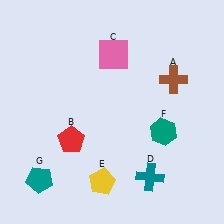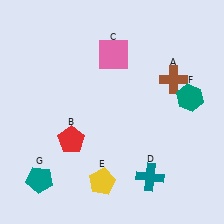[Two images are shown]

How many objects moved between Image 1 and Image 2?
1 object moved between the two images.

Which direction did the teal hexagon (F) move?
The teal hexagon (F) moved up.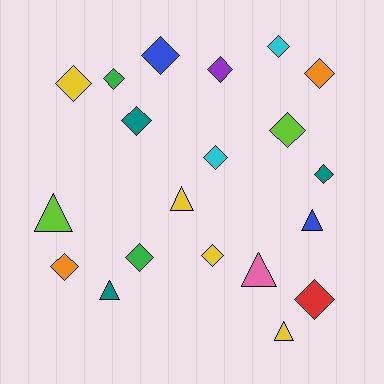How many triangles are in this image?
There are 6 triangles.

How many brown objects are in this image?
There are no brown objects.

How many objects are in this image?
There are 20 objects.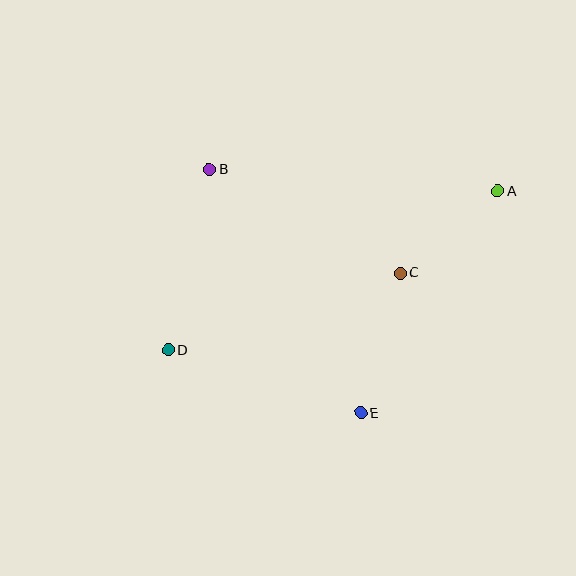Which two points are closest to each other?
Points A and C are closest to each other.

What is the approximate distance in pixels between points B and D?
The distance between B and D is approximately 185 pixels.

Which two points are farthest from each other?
Points A and D are farthest from each other.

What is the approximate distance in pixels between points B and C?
The distance between B and C is approximately 217 pixels.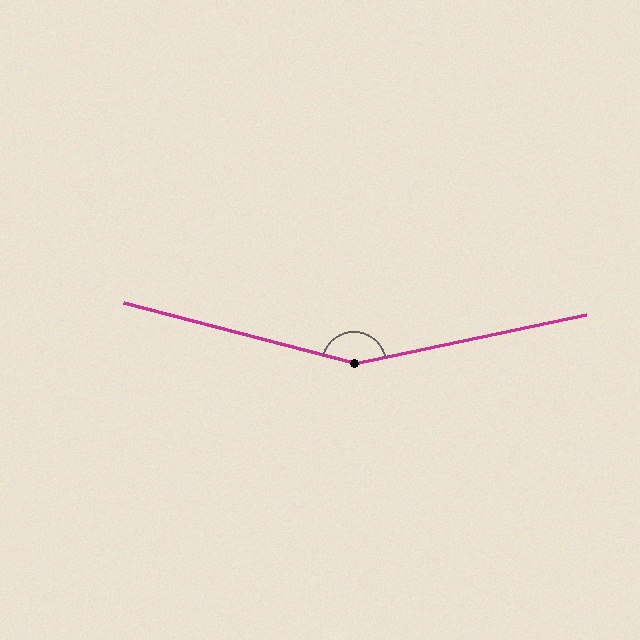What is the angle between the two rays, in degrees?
Approximately 153 degrees.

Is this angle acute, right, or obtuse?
It is obtuse.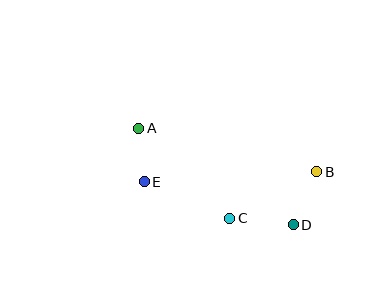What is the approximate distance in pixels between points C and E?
The distance between C and E is approximately 93 pixels.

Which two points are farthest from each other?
Points A and B are farthest from each other.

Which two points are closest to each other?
Points A and E are closest to each other.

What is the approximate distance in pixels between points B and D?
The distance between B and D is approximately 58 pixels.